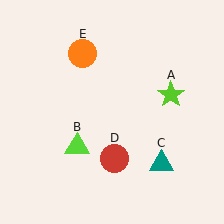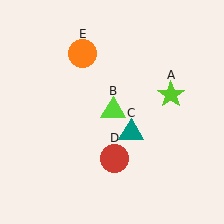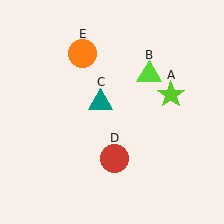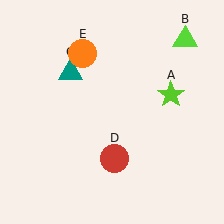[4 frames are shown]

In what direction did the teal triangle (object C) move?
The teal triangle (object C) moved up and to the left.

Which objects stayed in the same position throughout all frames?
Lime star (object A) and red circle (object D) and orange circle (object E) remained stationary.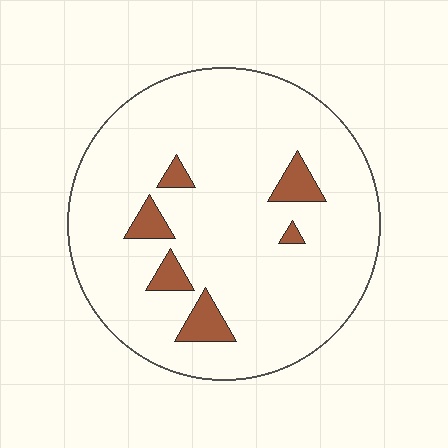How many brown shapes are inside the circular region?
6.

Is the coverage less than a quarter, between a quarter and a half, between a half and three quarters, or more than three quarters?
Less than a quarter.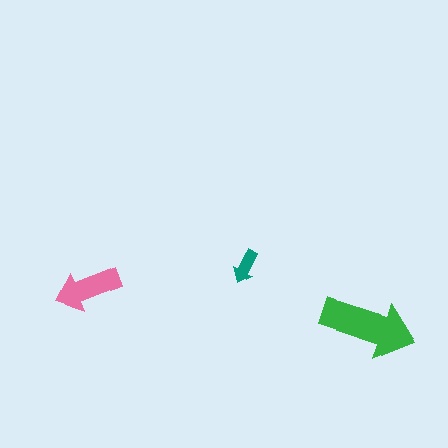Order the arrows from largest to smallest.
the green one, the pink one, the teal one.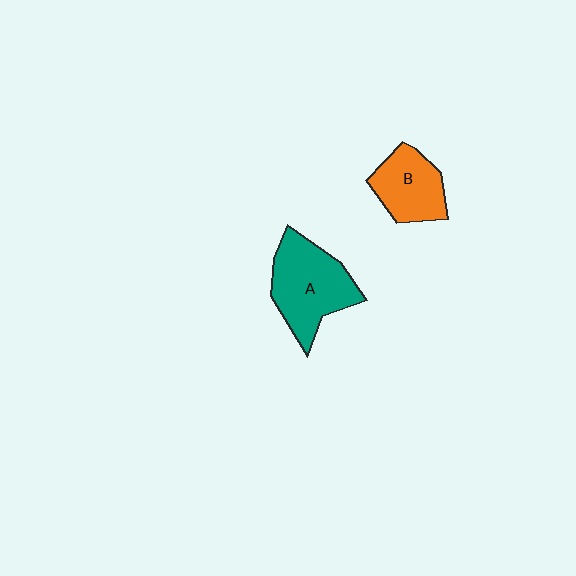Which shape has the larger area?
Shape A (teal).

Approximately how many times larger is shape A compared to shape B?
Approximately 1.4 times.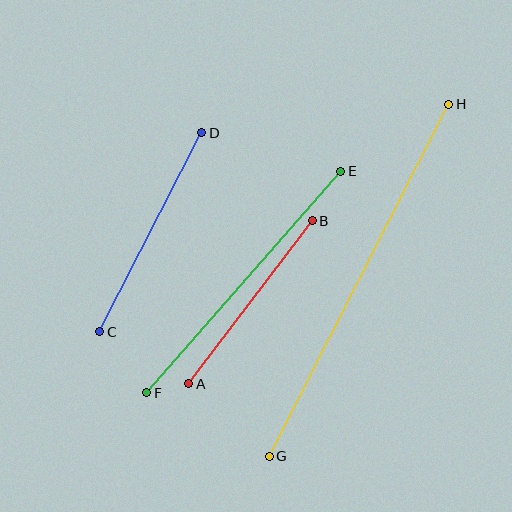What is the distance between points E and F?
The distance is approximately 295 pixels.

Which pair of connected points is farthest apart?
Points G and H are farthest apart.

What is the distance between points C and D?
The distance is approximately 224 pixels.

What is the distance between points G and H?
The distance is approximately 395 pixels.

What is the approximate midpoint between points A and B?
The midpoint is at approximately (250, 302) pixels.